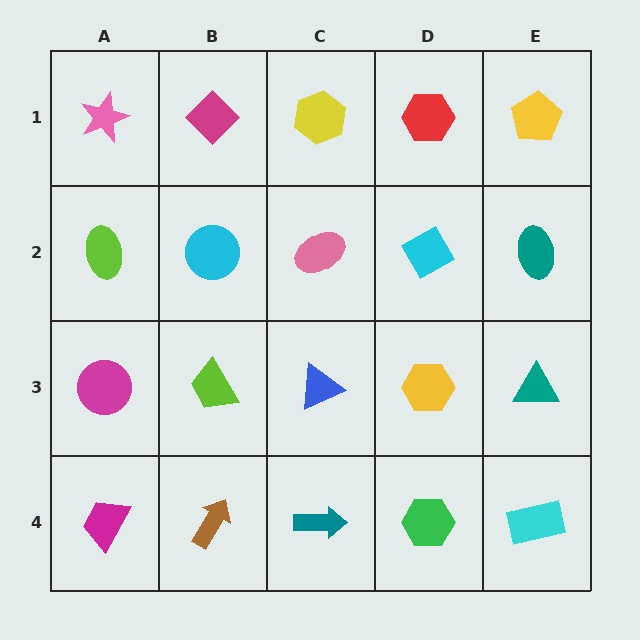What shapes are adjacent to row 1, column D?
A cyan diamond (row 2, column D), a yellow hexagon (row 1, column C), a yellow pentagon (row 1, column E).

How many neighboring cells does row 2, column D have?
4.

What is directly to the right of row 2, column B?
A pink ellipse.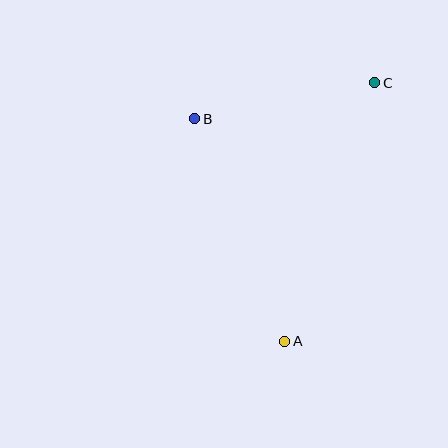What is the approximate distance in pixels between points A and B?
The distance between A and B is approximately 240 pixels.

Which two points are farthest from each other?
Points A and C are farthest from each other.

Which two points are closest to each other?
Points B and C are closest to each other.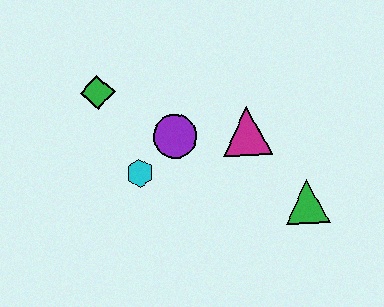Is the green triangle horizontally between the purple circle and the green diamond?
No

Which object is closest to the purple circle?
The cyan hexagon is closest to the purple circle.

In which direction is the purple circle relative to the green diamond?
The purple circle is to the right of the green diamond.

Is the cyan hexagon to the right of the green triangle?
No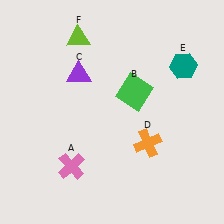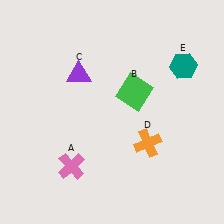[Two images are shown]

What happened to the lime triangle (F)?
The lime triangle (F) was removed in Image 2. It was in the top-left area of Image 1.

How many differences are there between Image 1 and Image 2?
There is 1 difference between the two images.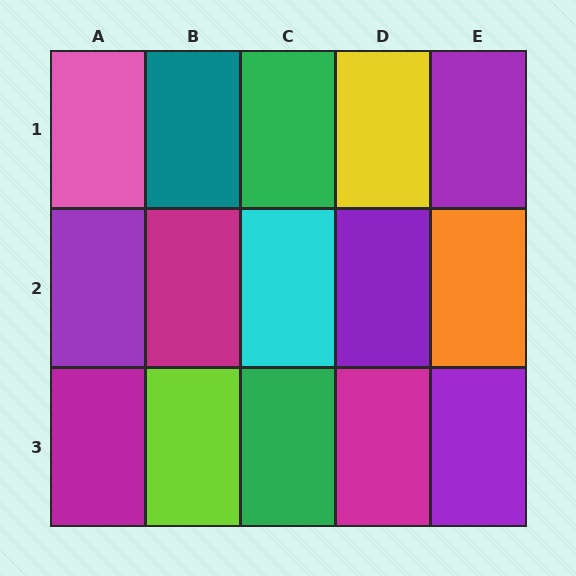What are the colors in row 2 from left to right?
Purple, magenta, cyan, purple, orange.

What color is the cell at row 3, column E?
Purple.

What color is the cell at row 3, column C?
Green.